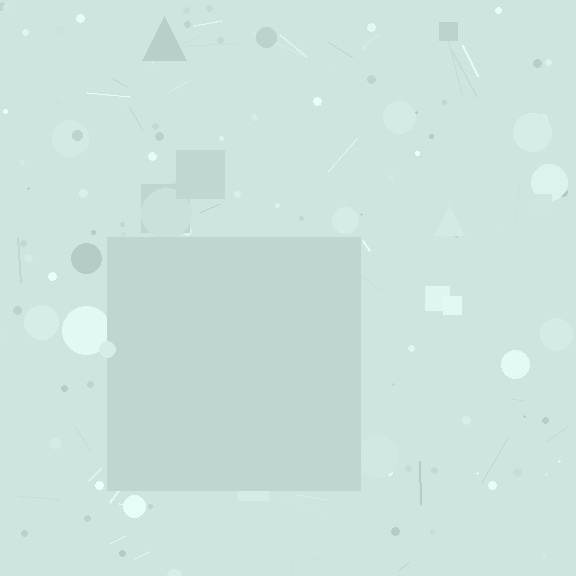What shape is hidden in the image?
A square is hidden in the image.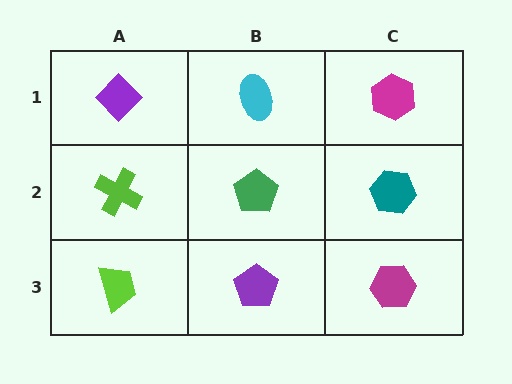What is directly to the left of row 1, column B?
A purple diamond.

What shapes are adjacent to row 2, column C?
A magenta hexagon (row 1, column C), a magenta hexagon (row 3, column C), a green pentagon (row 2, column B).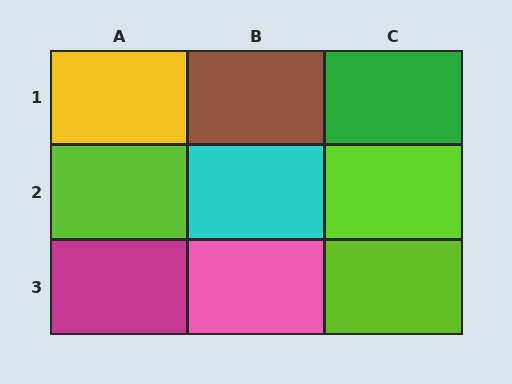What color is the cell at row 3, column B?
Pink.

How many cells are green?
1 cell is green.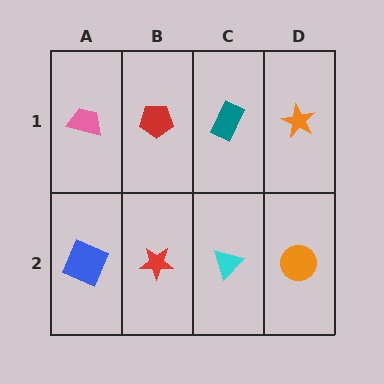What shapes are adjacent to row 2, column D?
An orange star (row 1, column D), a cyan triangle (row 2, column C).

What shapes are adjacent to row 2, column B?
A red pentagon (row 1, column B), a blue square (row 2, column A), a cyan triangle (row 2, column C).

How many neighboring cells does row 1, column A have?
2.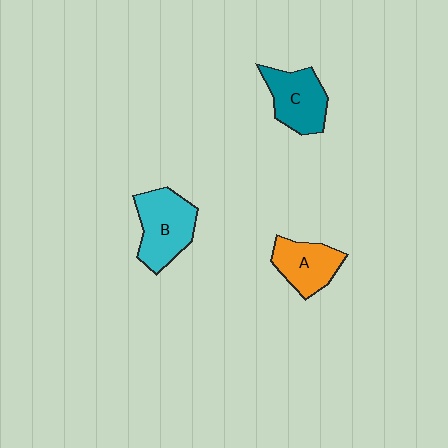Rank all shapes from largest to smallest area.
From largest to smallest: B (cyan), C (teal), A (orange).